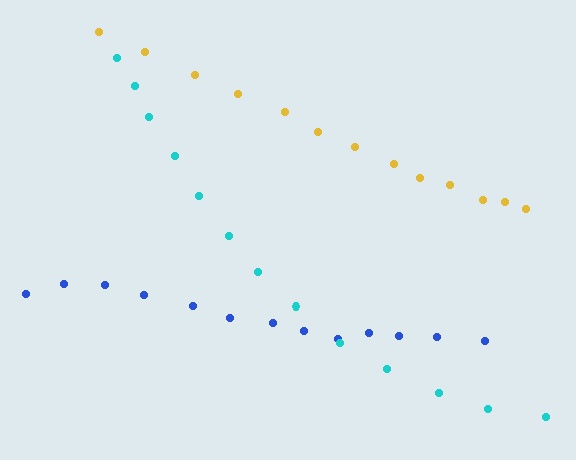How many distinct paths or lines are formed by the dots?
There are 3 distinct paths.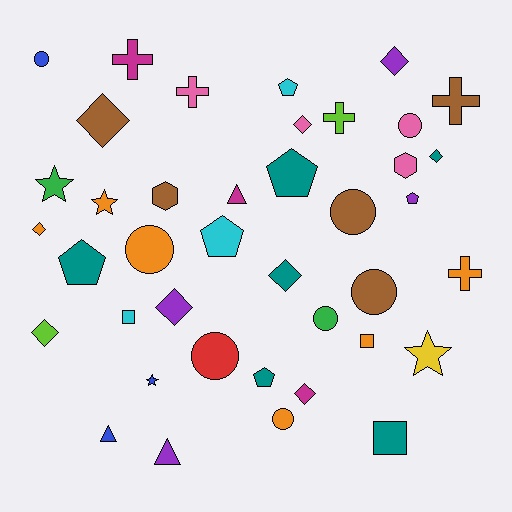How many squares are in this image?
There are 3 squares.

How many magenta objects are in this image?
There are 3 magenta objects.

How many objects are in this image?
There are 40 objects.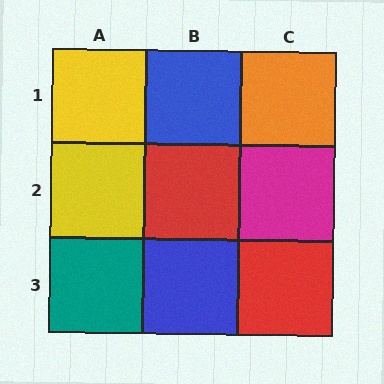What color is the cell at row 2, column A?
Yellow.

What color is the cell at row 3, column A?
Teal.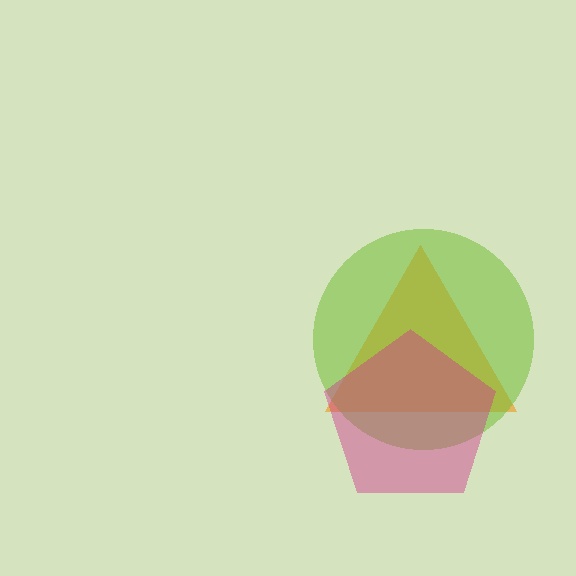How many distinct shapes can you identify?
There are 3 distinct shapes: an orange triangle, a lime circle, a magenta pentagon.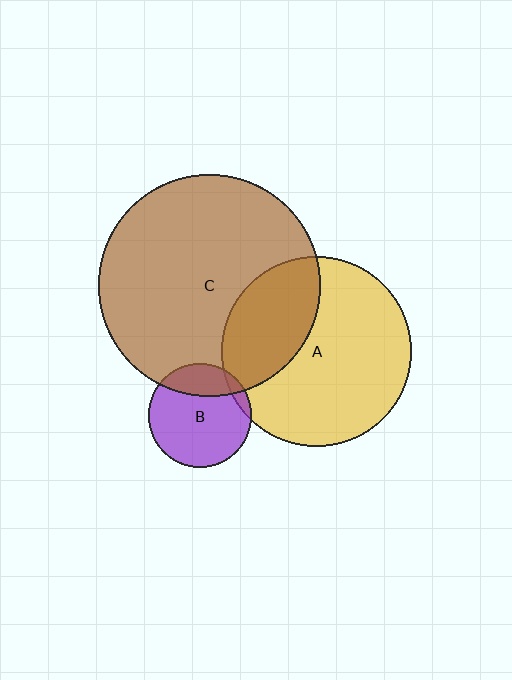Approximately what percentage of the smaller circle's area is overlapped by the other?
Approximately 5%.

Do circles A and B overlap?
Yes.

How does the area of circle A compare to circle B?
Approximately 3.4 times.